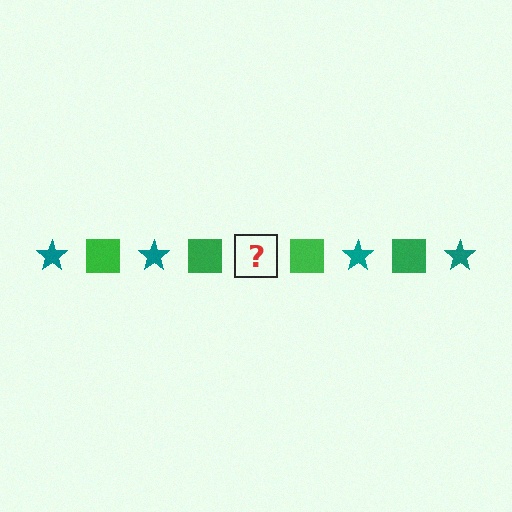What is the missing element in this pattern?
The missing element is a teal star.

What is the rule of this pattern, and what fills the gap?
The rule is that the pattern alternates between teal star and green square. The gap should be filled with a teal star.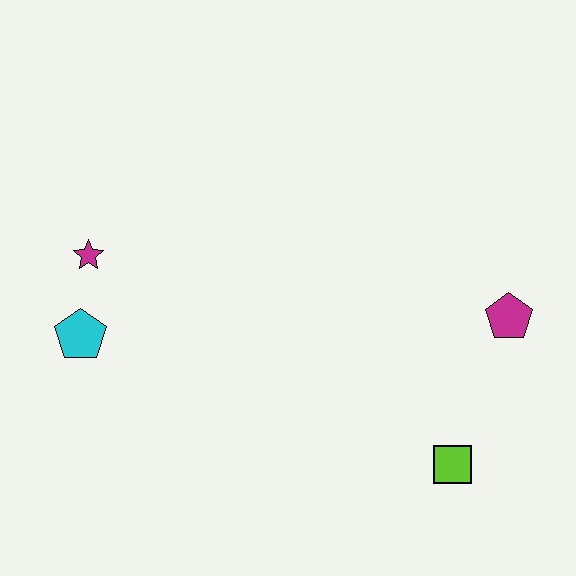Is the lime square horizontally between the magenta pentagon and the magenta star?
Yes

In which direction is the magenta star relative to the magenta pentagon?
The magenta star is to the left of the magenta pentagon.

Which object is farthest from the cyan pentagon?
The magenta pentagon is farthest from the cyan pentagon.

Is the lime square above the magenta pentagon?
No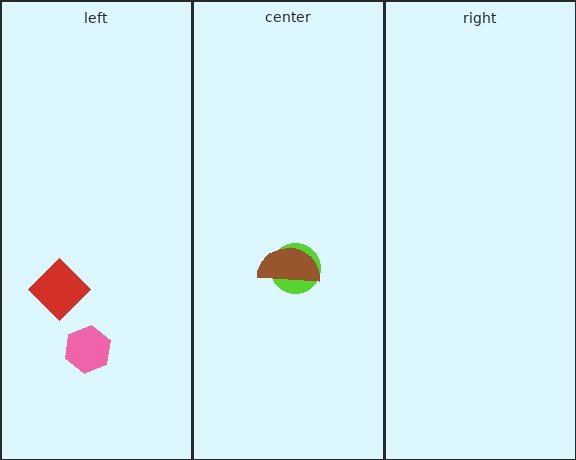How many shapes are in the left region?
2.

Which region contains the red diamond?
The left region.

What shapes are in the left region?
The pink hexagon, the red diamond.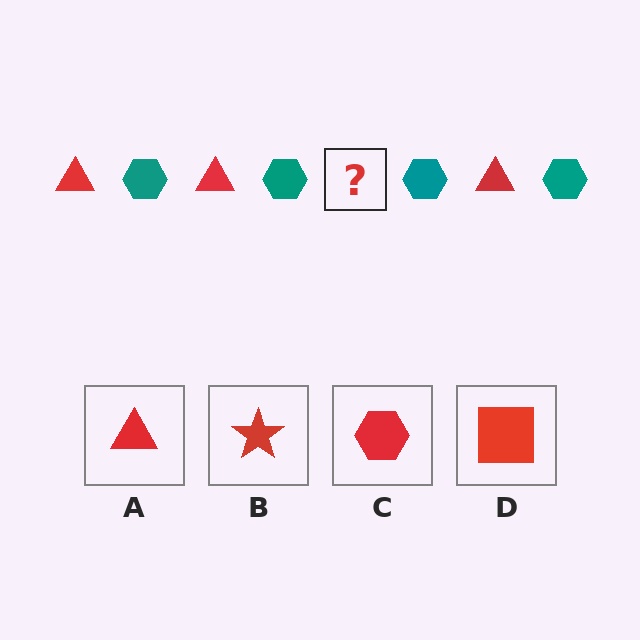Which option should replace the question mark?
Option A.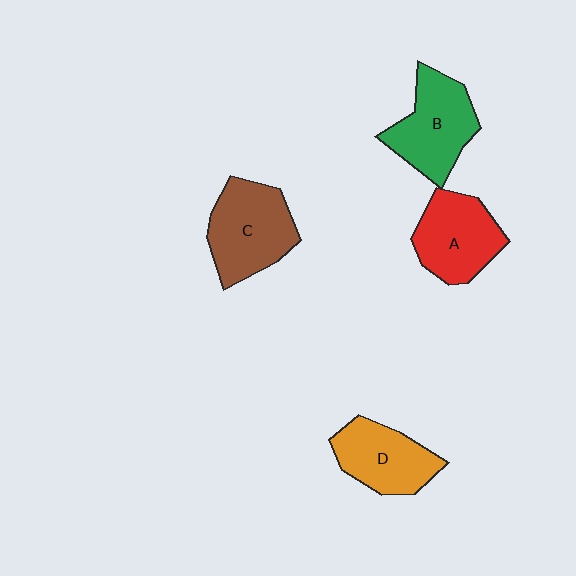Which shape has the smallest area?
Shape D (orange).